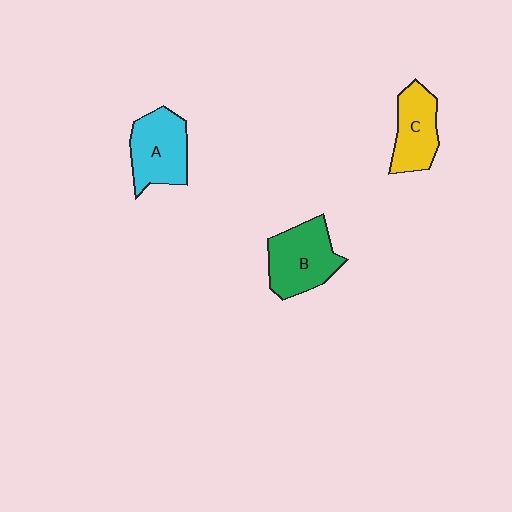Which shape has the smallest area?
Shape C (yellow).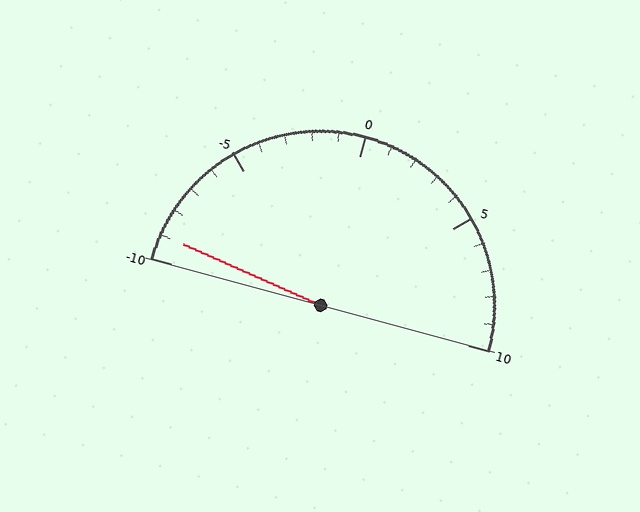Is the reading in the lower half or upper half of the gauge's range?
The reading is in the lower half of the range (-10 to 10).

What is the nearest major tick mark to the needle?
The nearest major tick mark is -10.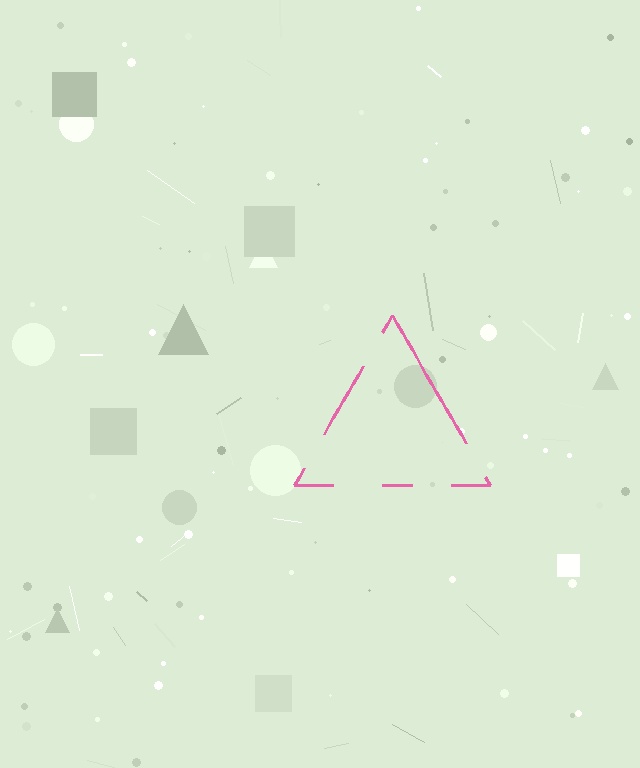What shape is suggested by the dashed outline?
The dashed outline suggests a triangle.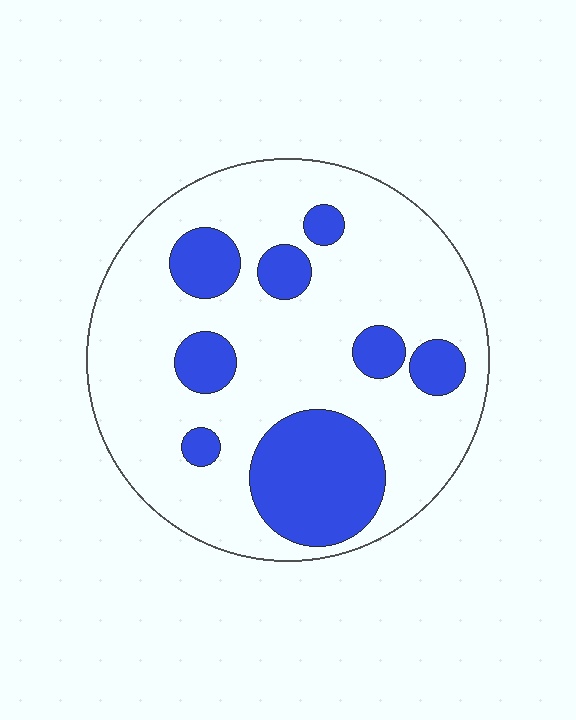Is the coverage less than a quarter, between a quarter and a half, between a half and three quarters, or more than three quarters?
Less than a quarter.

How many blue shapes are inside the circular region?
8.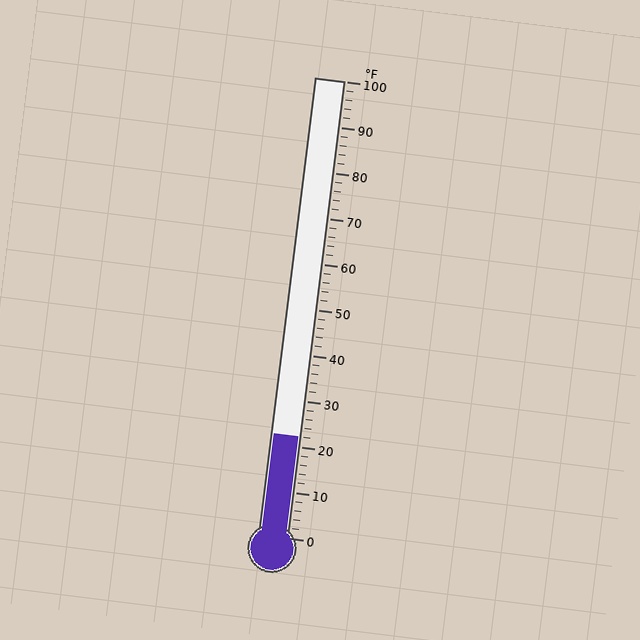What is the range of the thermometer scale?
The thermometer scale ranges from 0°F to 100°F.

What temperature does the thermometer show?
The thermometer shows approximately 22°F.